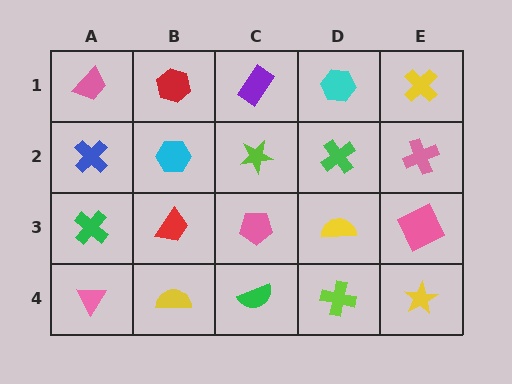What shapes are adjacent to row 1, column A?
A blue cross (row 2, column A), a red hexagon (row 1, column B).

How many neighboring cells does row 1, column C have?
3.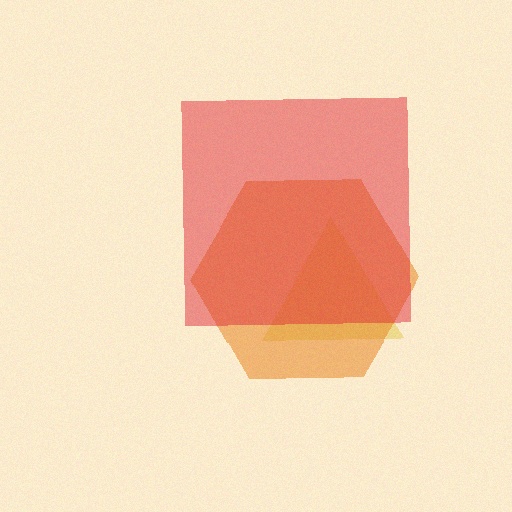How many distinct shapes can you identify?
There are 3 distinct shapes: a yellow triangle, an orange hexagon, a red square.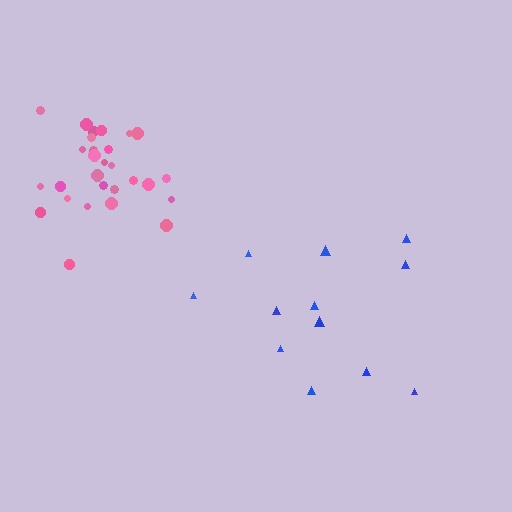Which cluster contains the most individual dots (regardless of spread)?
Pink (28).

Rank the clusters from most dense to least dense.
pink, blue.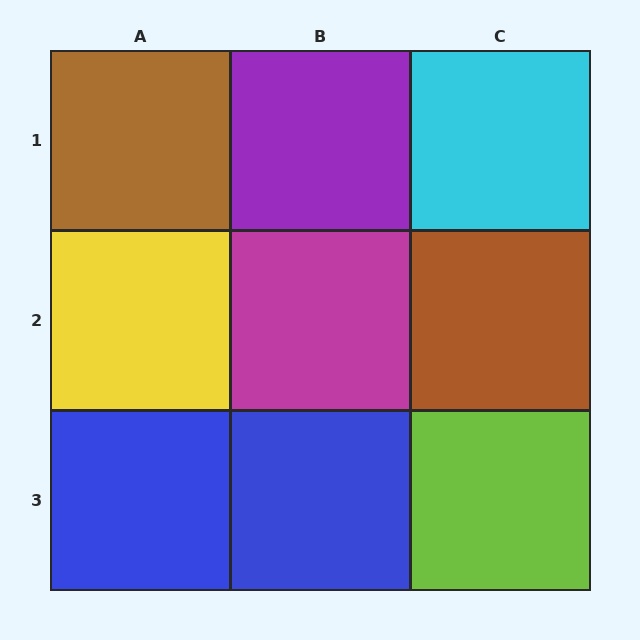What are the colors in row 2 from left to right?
Yellow, magenta, brown.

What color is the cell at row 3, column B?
Blue.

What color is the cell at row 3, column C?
Lime.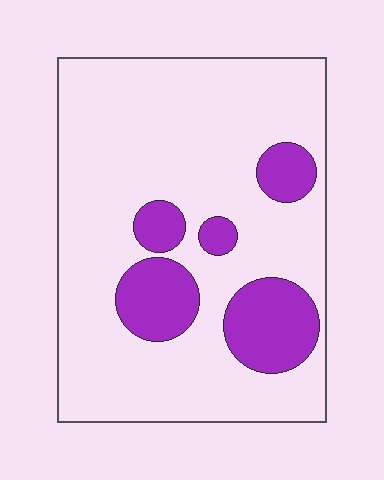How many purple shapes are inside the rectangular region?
5.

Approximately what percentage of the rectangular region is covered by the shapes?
Approximately 20%.